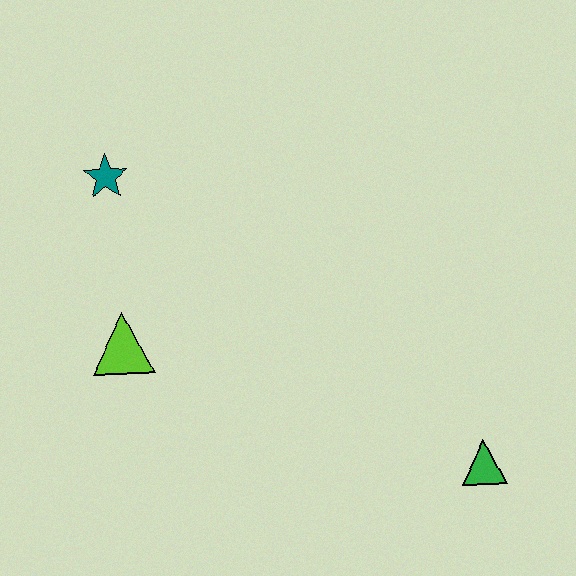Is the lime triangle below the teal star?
Yes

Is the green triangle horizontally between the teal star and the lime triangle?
No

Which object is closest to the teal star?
The lime triangle is closest to the teal star.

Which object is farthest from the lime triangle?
The green triangle is farthest from the lime triangle.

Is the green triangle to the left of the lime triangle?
No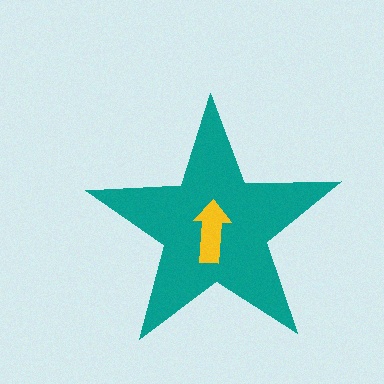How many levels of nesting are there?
2.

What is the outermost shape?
The teal star.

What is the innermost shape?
The yellow arrow.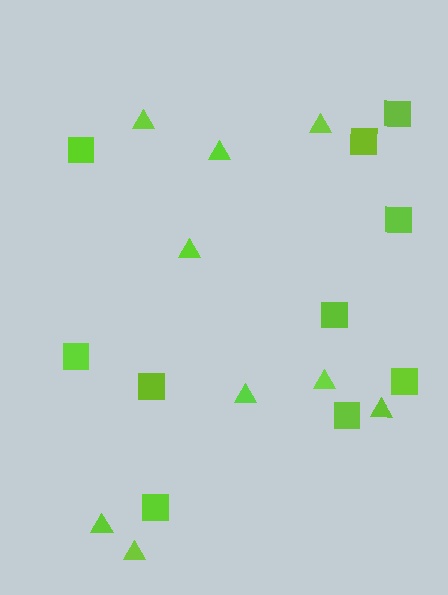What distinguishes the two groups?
There are 2 groups: one group of triangles (9) and one group of squares (10).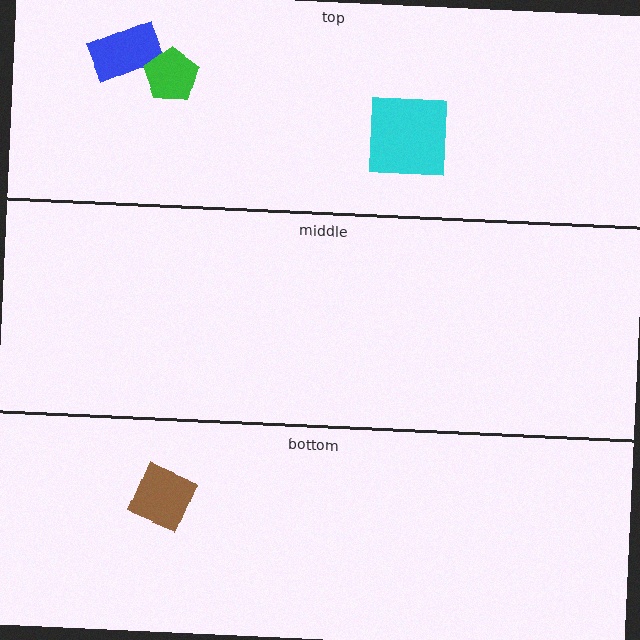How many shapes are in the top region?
3.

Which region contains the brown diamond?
The bottom region.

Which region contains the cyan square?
The top region.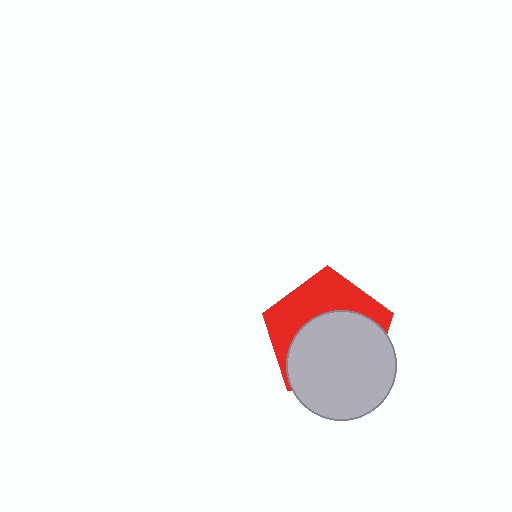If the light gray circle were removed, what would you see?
You would see the complete red pentagon.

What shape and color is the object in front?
The object in front is a light gray circle.